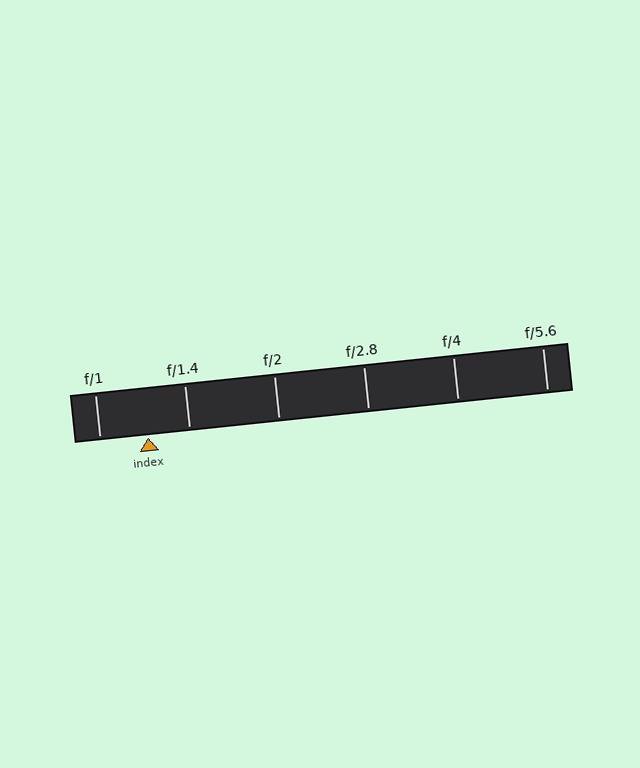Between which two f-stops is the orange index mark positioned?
The index mark is between f/1 and f/1.4.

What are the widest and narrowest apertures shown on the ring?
The widest aperture shown is f/1 and the narrowest is f/5.6.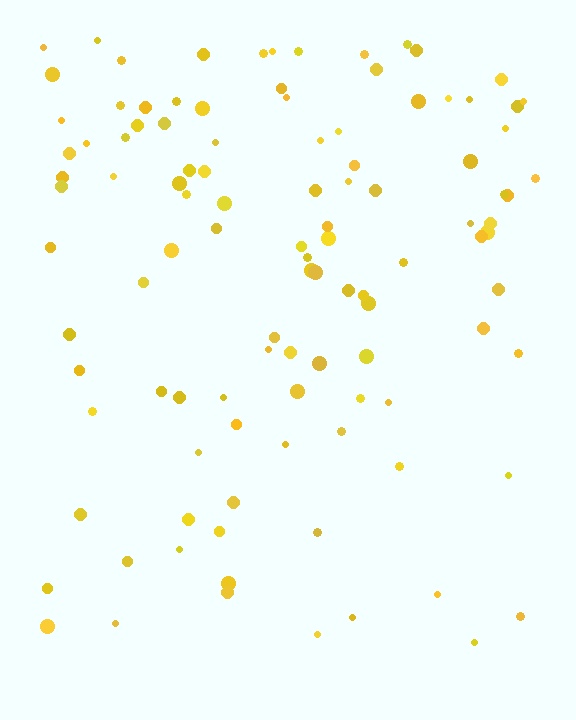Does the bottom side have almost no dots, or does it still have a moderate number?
Still a moderate number, just noticeably fewer than the top.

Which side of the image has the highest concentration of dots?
The top.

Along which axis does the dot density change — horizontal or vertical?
Vertical.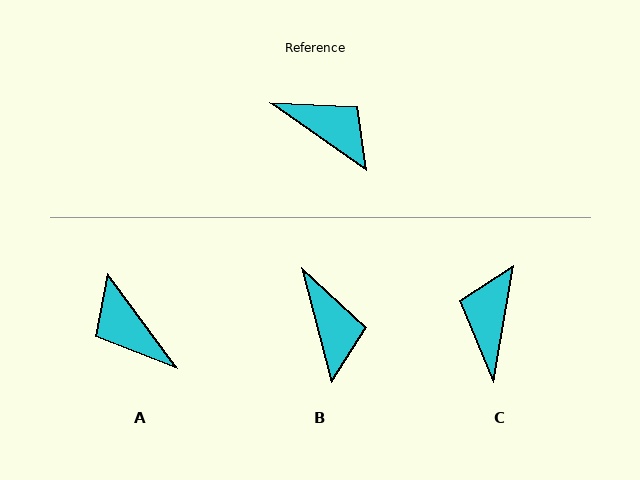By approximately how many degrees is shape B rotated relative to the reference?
Approximately 41 degrees clockwise.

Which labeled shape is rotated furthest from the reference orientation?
A, about 161 degrees away.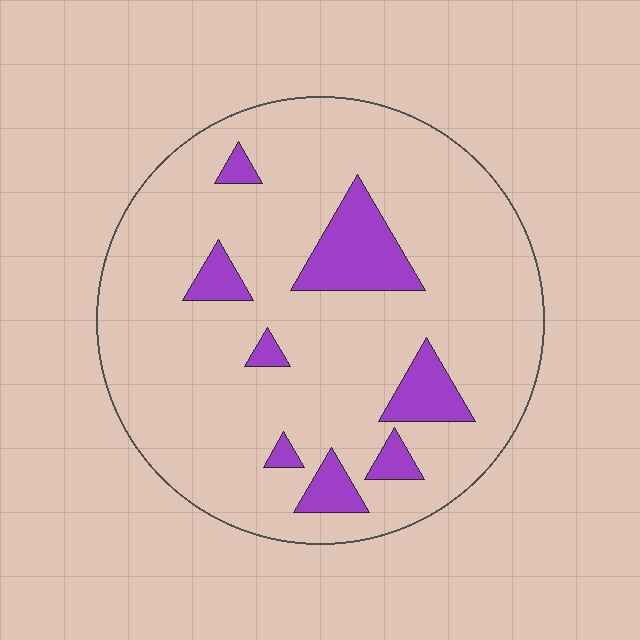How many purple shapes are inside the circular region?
8.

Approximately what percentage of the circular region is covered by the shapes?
Approximately 15%.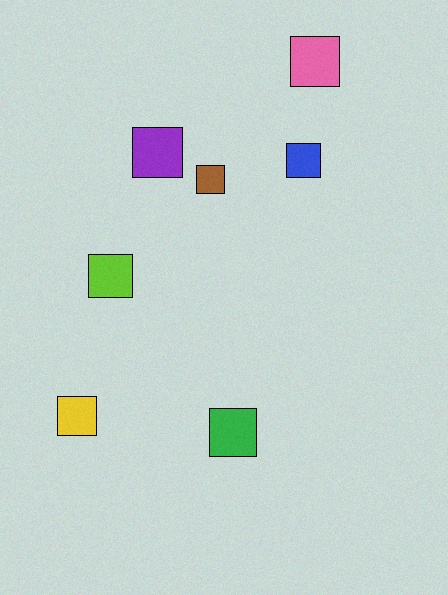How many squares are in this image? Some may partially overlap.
There are 7 squares.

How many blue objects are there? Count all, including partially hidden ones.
There is 1 blue object.